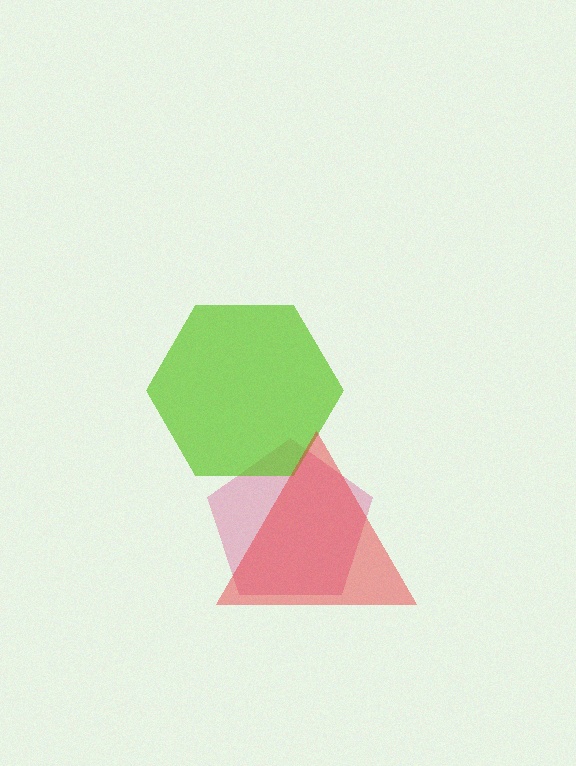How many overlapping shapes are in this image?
There are 3 overlapping shapes in the image.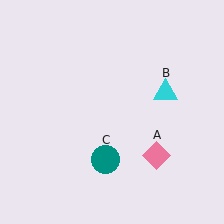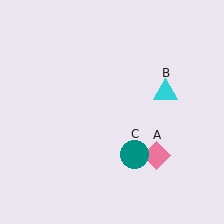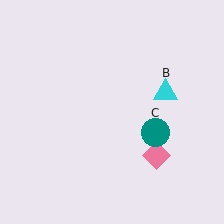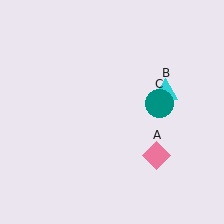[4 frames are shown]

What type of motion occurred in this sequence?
The teal circle (object C) rotated counterclockwise around the center of the scene.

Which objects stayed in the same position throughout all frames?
Pink diamond (object A) and cyan triangle (object B) remained stationary.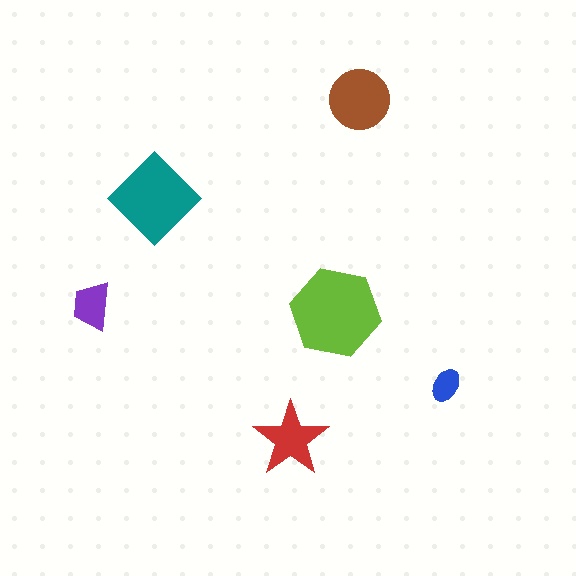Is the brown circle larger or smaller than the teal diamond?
Smaller.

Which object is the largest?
The lime hexagon.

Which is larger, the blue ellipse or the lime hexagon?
The lime hexagon.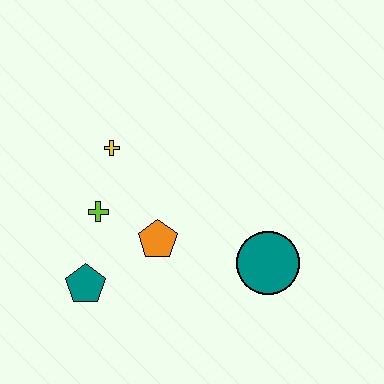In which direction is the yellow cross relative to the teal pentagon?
The yellow cross is above the teal pentagon.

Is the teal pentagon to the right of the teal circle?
No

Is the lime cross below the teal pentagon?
No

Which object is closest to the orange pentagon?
The lime cross is closest to the orange pentagon.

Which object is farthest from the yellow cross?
The teal circle is farthest from the yellow cross.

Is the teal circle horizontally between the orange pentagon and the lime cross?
No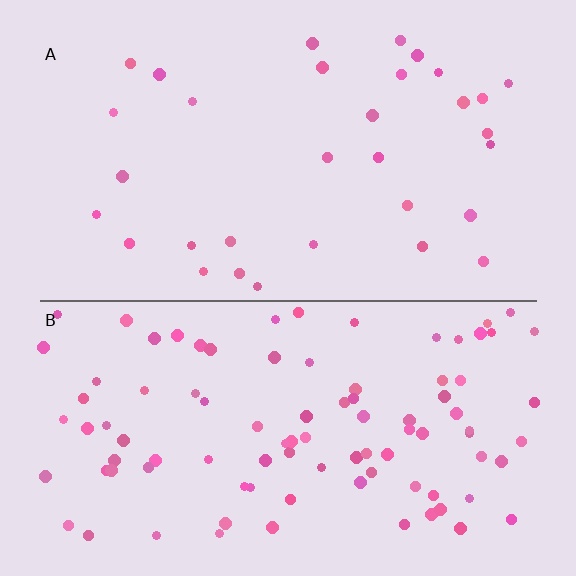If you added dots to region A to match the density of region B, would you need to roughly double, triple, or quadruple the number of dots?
Approximately triple.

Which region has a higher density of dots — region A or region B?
B (the bottom).